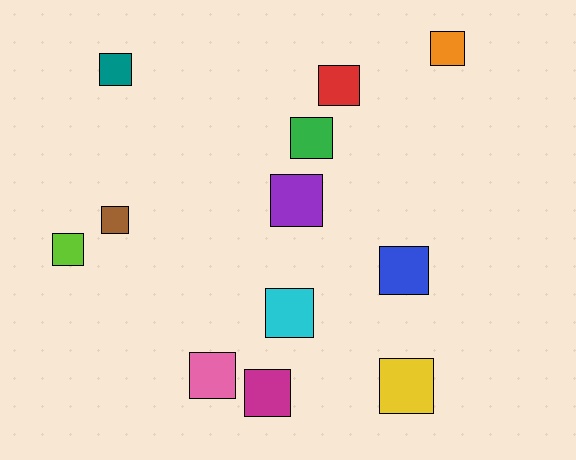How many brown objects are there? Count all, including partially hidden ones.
There is 1 brown object.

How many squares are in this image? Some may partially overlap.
There are 12 squares.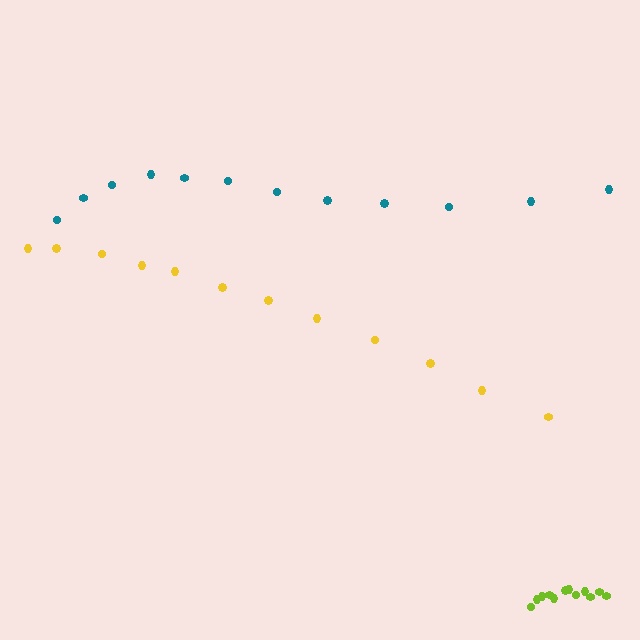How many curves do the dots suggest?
There are 3 distinct paths.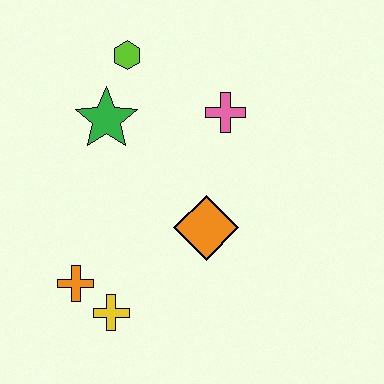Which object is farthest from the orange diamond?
The lime hexagon is farthest from the orange diamond.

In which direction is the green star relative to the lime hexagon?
The green star is below the lime hexagon.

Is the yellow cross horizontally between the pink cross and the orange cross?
Yes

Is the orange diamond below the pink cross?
Yes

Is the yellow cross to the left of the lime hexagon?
Yes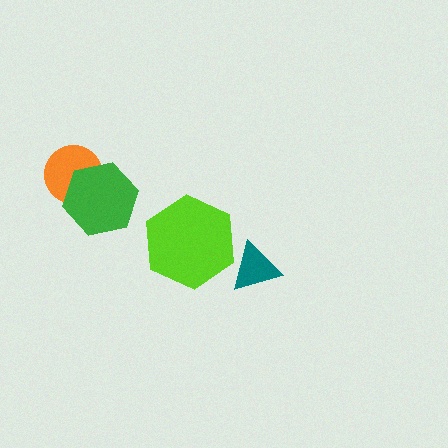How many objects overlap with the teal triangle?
1 object overlaps with the teal triangle.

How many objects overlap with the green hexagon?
1 object overlaps with the green hexagon.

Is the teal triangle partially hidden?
No, no other shape covers it.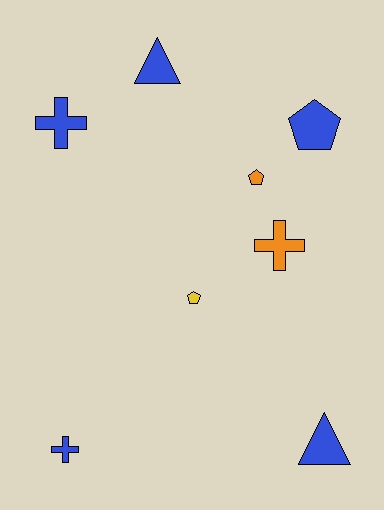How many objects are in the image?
There are 8 objects.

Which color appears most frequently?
Blue, with 5 objects.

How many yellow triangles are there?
There are no yellow triangles.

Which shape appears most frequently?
Cross, with 3 objects.